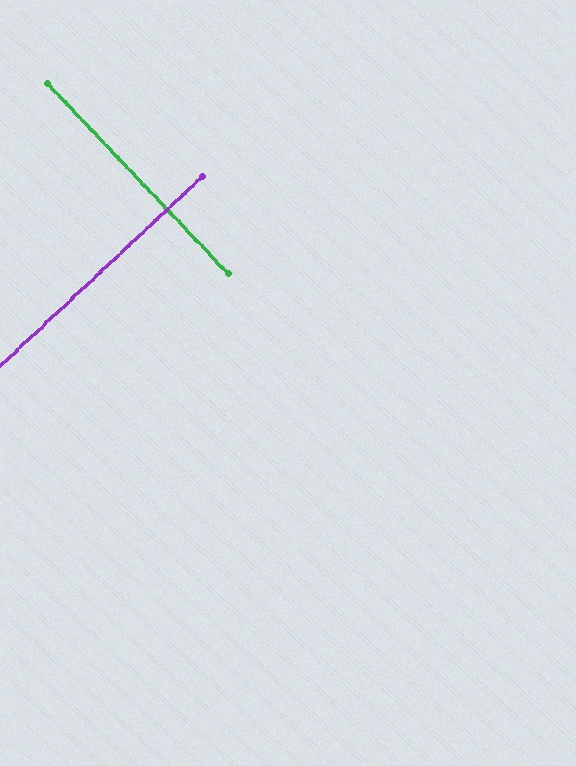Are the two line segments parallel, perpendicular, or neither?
Perpendicular — they meet at approximately 89°.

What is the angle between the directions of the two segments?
Approximately 89 degrees.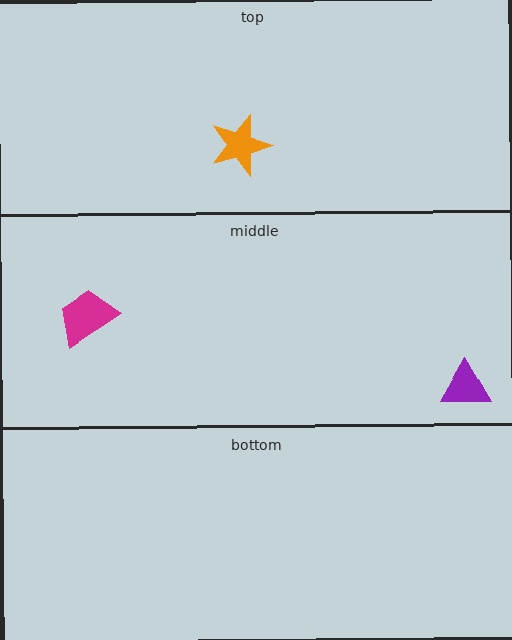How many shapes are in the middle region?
2.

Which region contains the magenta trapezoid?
The middle region.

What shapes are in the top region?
The orange star.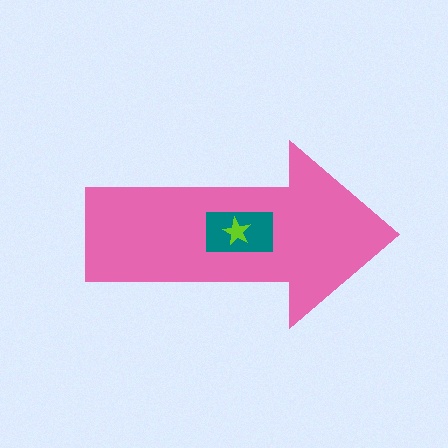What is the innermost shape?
The lime star.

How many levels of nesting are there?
3.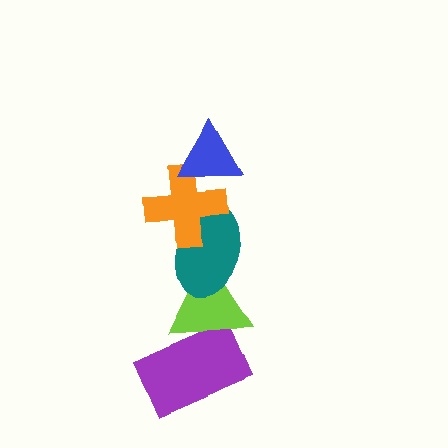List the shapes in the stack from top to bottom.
From top to bottom: the blue triangle, the orange cross, the teal ellipse, the lime triangle, the purple rectangle.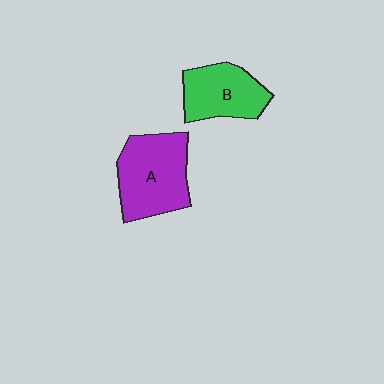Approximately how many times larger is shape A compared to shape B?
Approximately 1.3 times.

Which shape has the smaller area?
Shape B (green).